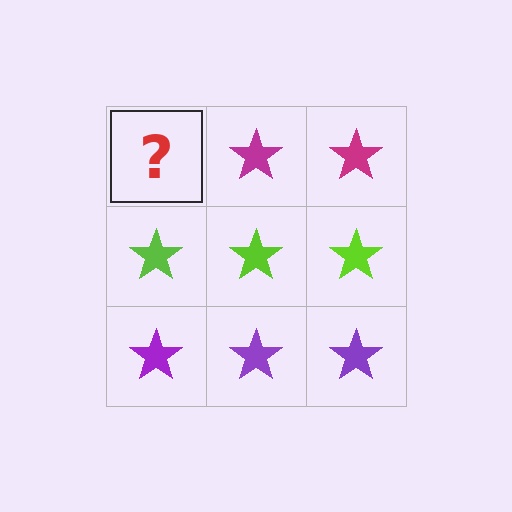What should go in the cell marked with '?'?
The missing cell should contain a magenta star.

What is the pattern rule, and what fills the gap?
The rule is that each row has a consistent color. The gap should be filled with a magenta star.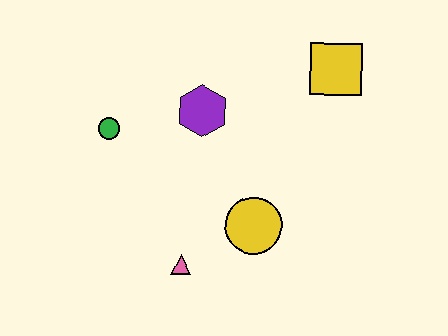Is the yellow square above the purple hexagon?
Yes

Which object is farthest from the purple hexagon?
The pink triangle is farthest from the purple hexagon.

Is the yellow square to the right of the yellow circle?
Yes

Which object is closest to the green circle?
The purple hexagon is closest to the green circle.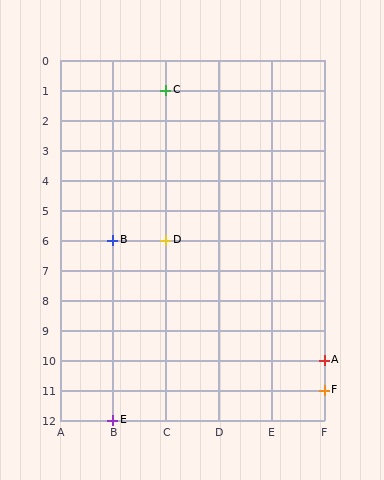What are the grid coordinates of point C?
Point C is at grid coordinates (C, 1).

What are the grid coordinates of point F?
Point F is at grid coordinates (F, 11).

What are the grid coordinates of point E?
Point E is at grid coordinates (B, 12).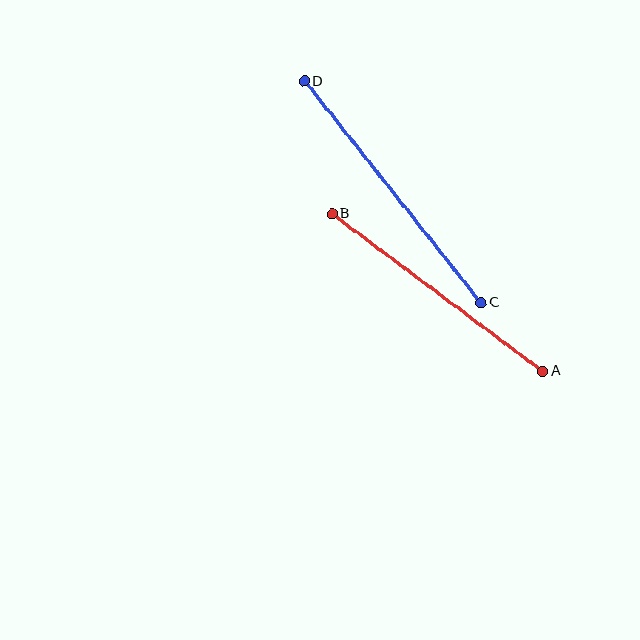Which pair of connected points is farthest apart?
Points C and D are farthest apart.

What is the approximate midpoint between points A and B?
The midpoint is at approximately (438, 293) pixels.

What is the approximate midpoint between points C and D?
The midpoint is at approximately (393, 192) pixels.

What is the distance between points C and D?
The distance is approximately 283 pixels.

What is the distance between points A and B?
The distance is approximately 263 pixels.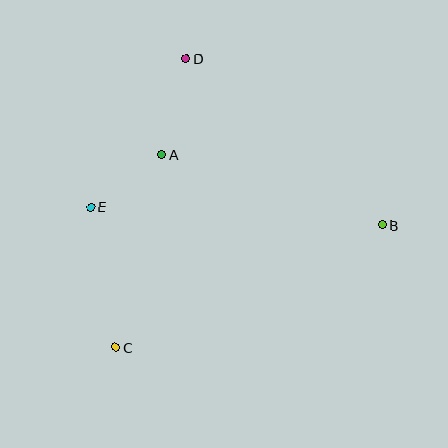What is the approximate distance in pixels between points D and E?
The distance between D and E is approximately 176 pixels.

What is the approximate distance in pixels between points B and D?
The distance between B and D is approximately 257 pixels.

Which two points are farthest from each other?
Points C and D are farthest from each other.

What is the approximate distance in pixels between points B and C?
The distance between B and C is approximately 293 pixels.